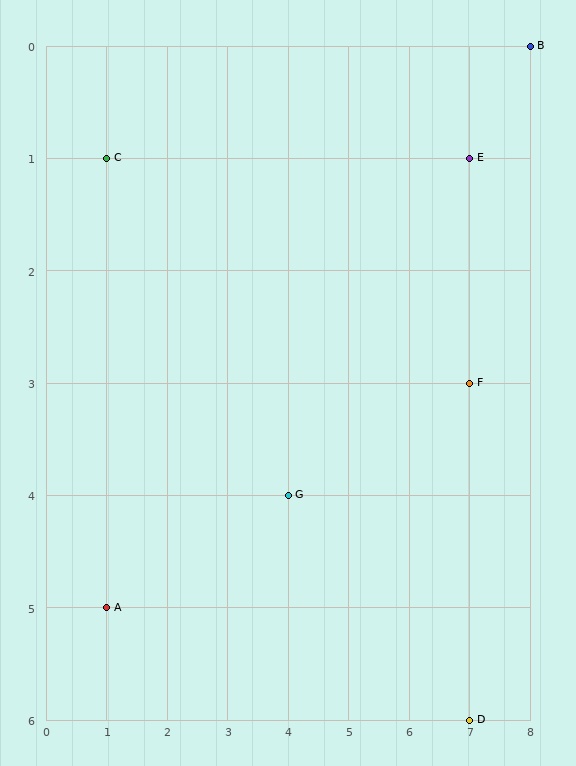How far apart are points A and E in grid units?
Points A and E are 6 columns and 4 rows apart (about 7.2 grid units diagonally).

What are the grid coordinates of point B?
Point B is at grid coordinates (8, 0).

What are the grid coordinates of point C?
Point C is at grid coordinates (1, 1).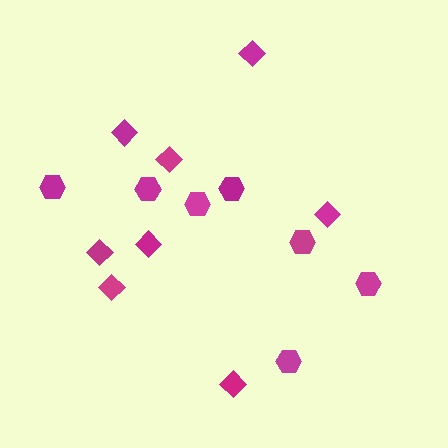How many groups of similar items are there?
There are 2 groups: one group of hexagons (7) and one group of diamonds (8).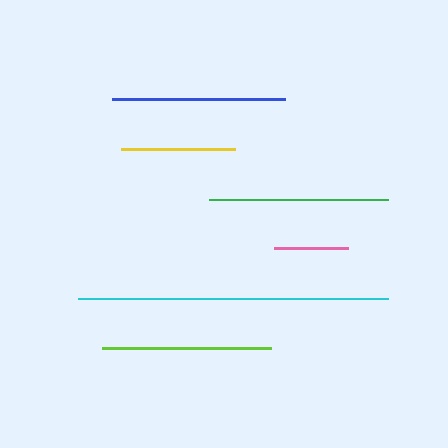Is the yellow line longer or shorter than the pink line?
The yellow line is longer than the pink line.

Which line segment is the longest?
The cyan line is the longest at approximately 310 pixels.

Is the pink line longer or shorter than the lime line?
The lime line is longer than the pink line.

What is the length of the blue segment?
The blue segment is approximately 172 pixels long.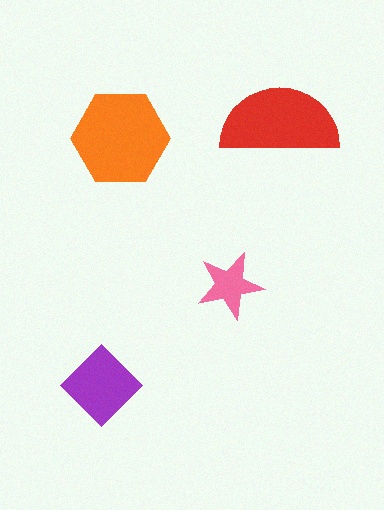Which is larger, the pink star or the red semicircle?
The red semicircle.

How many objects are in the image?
There are 4 objects in the image.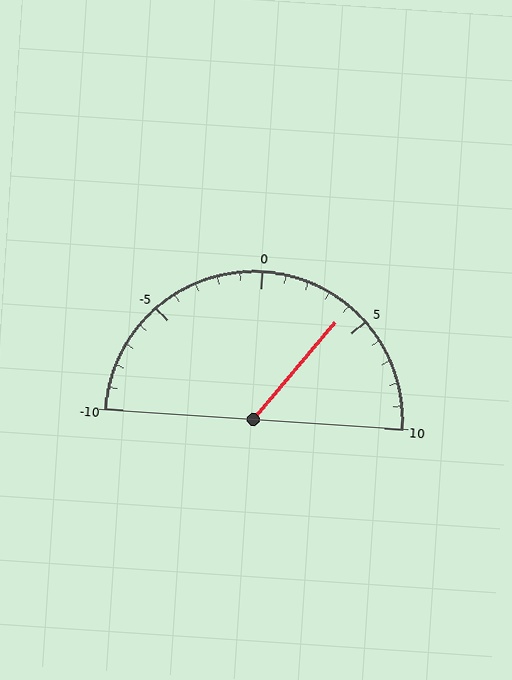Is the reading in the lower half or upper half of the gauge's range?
The reading is in the upper half of the range (-10 to 10).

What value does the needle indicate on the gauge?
The needle indicates approximately 4.